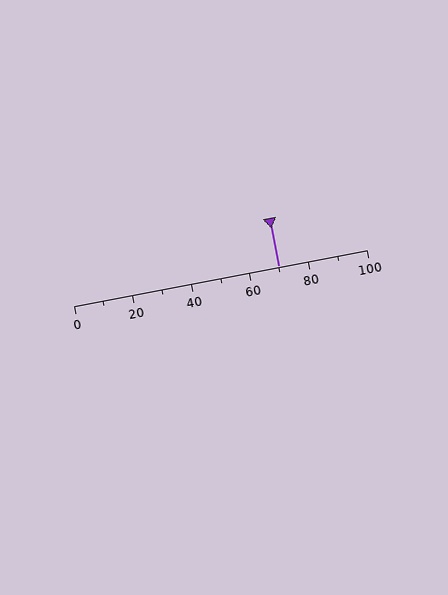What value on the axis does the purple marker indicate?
The marker indicates approximately 70.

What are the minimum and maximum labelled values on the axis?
The axis runs from 0 to 100.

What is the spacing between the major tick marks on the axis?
The major ticks are spaced 20 apart.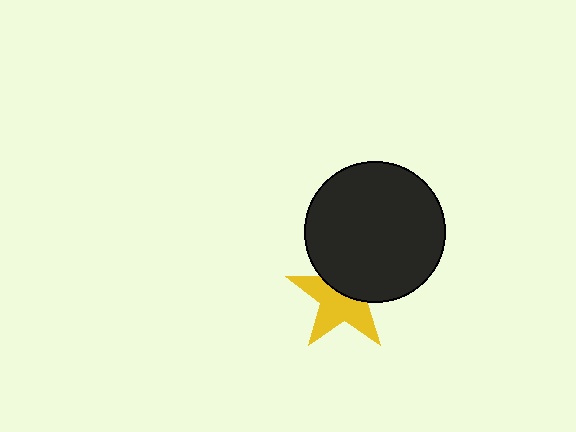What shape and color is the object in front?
The object in front is a black circle.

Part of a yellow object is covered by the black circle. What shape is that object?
It is a star.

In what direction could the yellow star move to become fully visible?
The yellow star could move down. That would shift it out from behind the black circle entirely.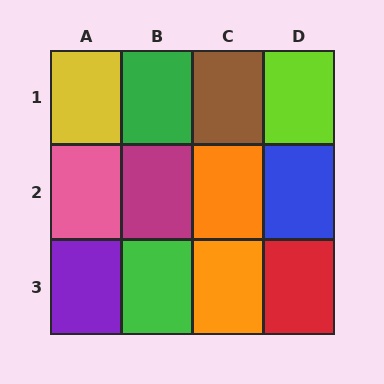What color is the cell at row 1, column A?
Yellow.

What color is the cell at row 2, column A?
Pink.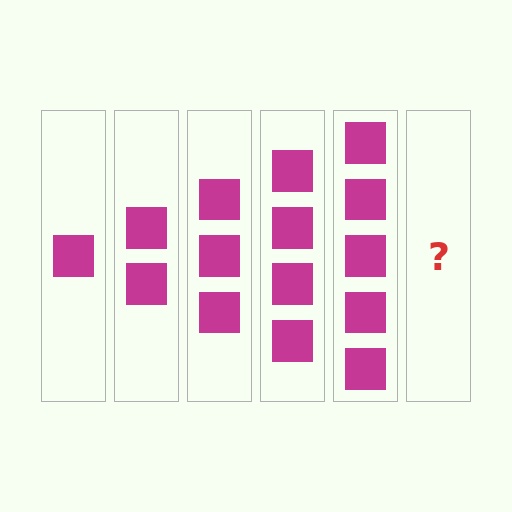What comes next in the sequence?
The next element should be 6 squares.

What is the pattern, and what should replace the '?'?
The pattern is that each step adds one more square. The '?' should be 6 squares.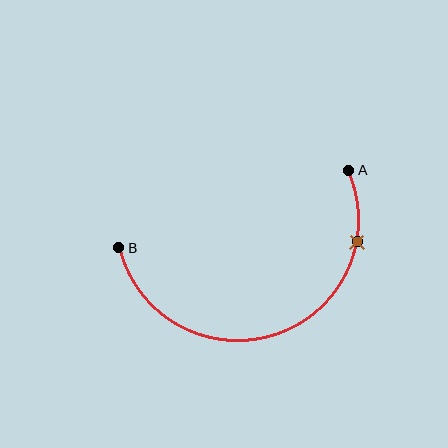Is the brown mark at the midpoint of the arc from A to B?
No. The brown mark lies on the arc but is closer to endpoint A. The arc midpoint would be at the point on the curve equidistant along the arc from both A and B.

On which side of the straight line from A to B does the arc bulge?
The arc bulges below the straight line connecting A and B.